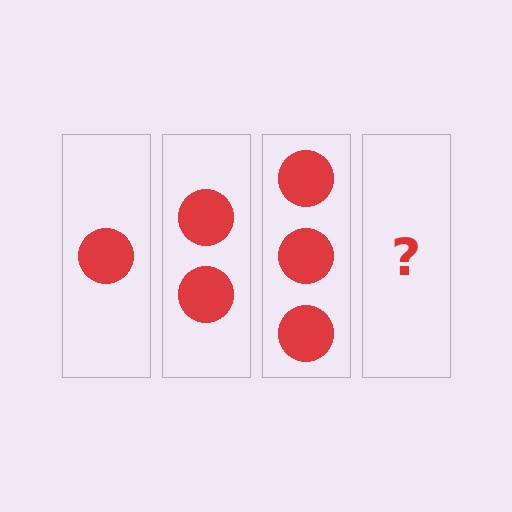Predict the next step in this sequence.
The next step is 4 circles.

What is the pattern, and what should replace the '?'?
The pattern is that each step adds one more circle. The '?' should be 4 circles.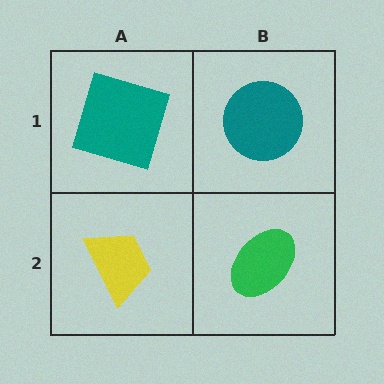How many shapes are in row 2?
2 shapes.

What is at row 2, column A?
A yellow trapezoid.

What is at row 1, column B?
A teal circle.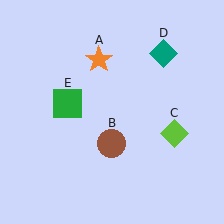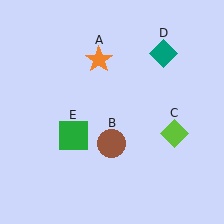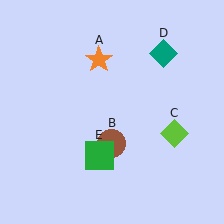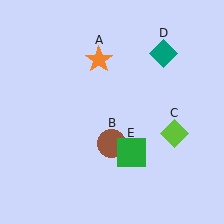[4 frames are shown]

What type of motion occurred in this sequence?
The green square (object E) rotated counterclockwise around the center of the scene.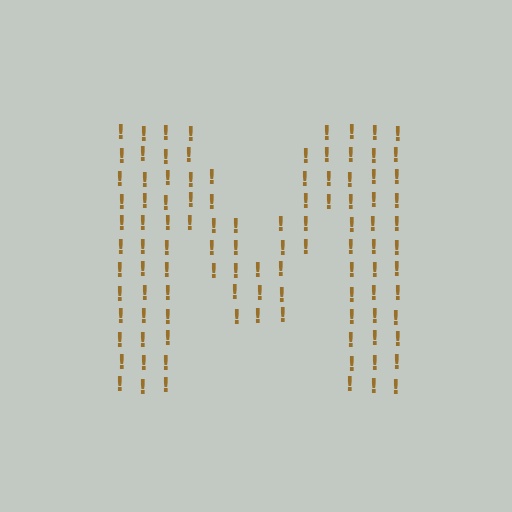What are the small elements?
The small elements are exclamation marks.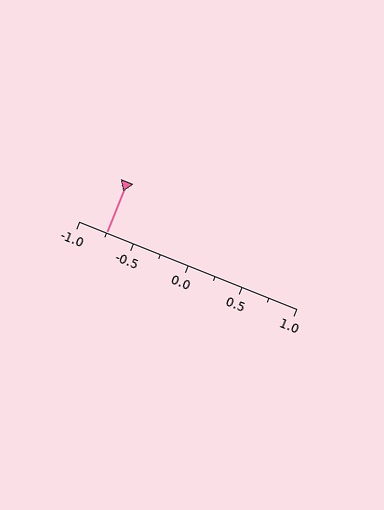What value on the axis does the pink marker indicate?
The marker indicates approximately -0.75.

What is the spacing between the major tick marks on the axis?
The major ticks are spaced 0.5 apart.